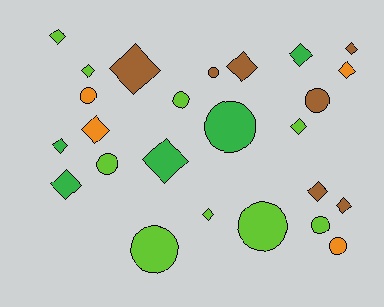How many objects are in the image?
There are 25 objects.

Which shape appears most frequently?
Diamond, with 15 objects.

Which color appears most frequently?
Lime, with 9 objects.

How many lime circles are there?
There are 5 lime circles.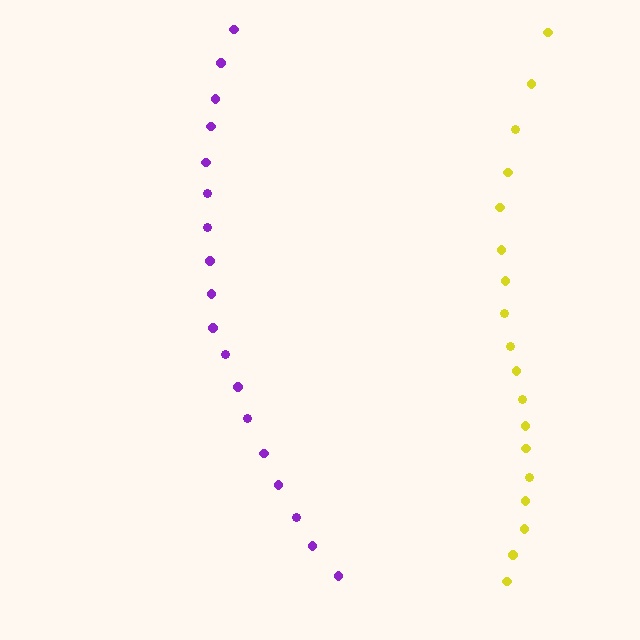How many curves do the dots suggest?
There are 2 distinct paths.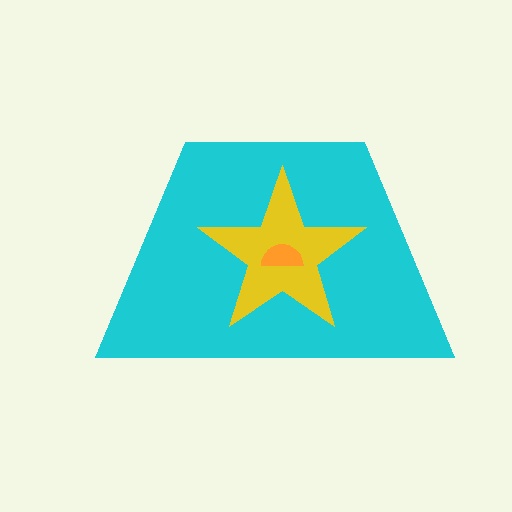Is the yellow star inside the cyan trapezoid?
Yes.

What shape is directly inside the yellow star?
The orange semicircle.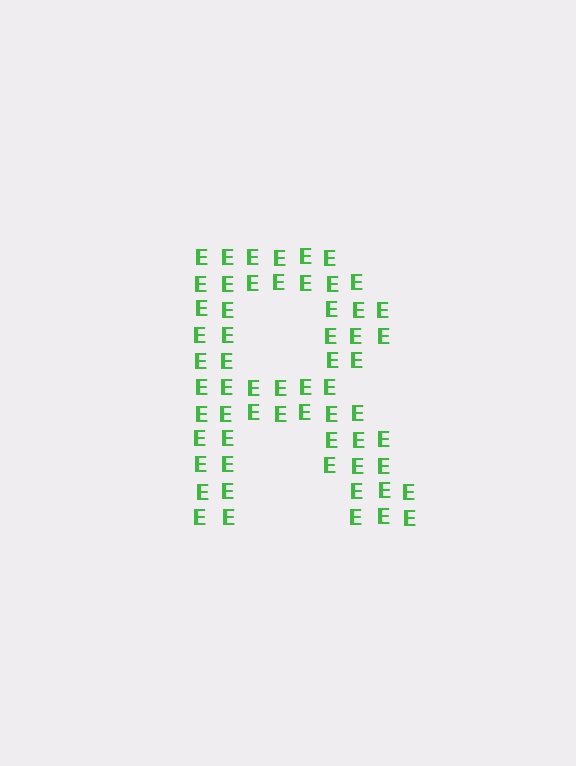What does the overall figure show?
The overall figure shows the letter R.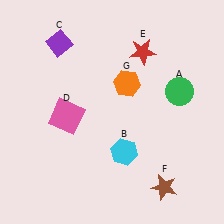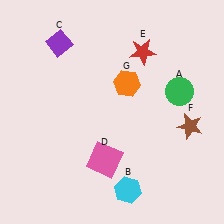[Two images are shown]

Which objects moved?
The objects that moved are: the cyan hexagon (B), the pink square (D), the brown star (F).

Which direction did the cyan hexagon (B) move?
The cyan hexagon (B) moved down.